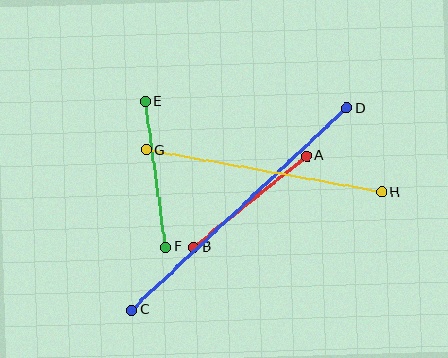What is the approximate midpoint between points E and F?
The midpoint is at approximately (155, 174) pixels.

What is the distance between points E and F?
The distance is approximately 147 pixels.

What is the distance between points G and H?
The distance is approximately 239 pixels.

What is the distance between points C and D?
The distance is approximately 295 pixels.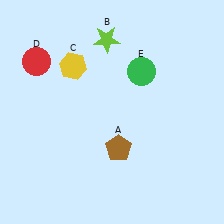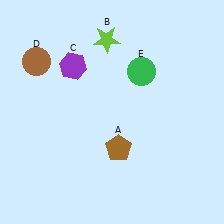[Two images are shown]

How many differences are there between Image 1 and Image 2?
There are 2 differences between the two images.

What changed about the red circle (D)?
In Image 1, D is red. In Image 2, it changed to brown.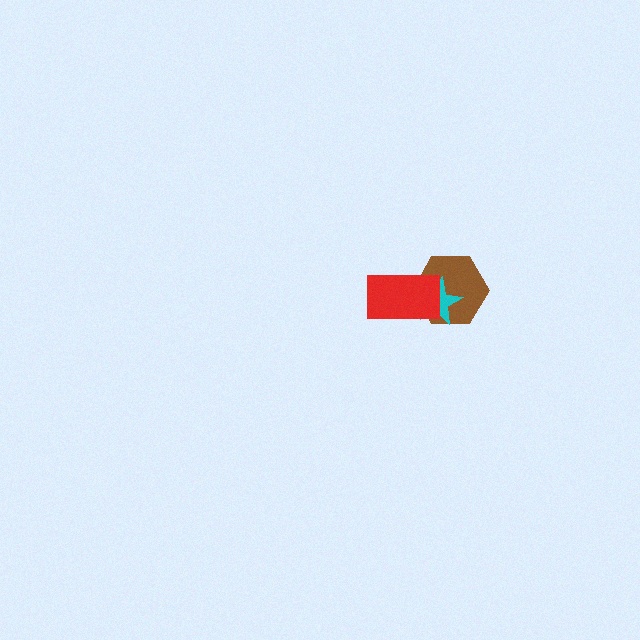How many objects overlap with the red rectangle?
2 objects overlap with the red rectangle.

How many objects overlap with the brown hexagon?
2 objects overlap with the brown hexagon.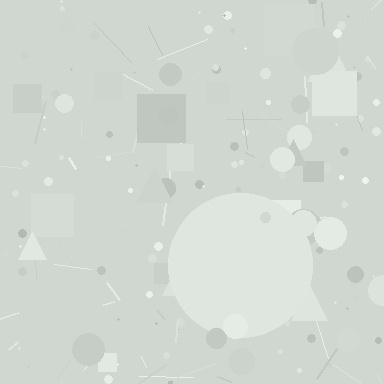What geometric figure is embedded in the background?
A circle is embedded in the background.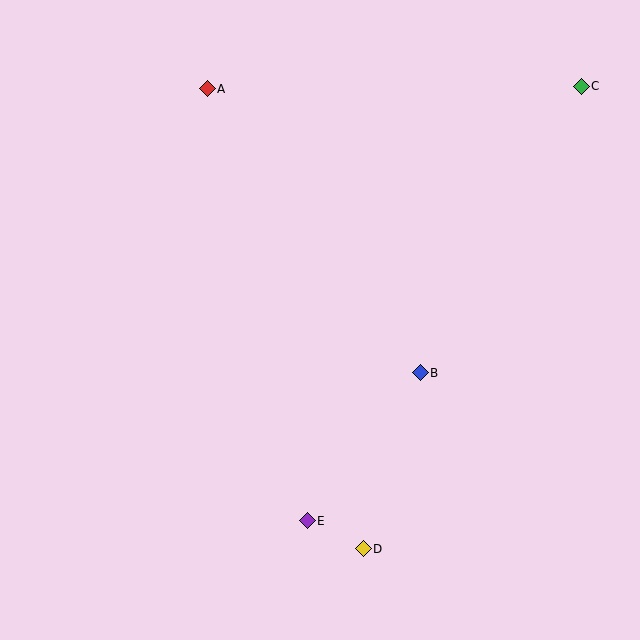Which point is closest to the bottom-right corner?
Point D is closest to the bottom-right corner.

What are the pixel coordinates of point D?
Point D is at (363, 549).